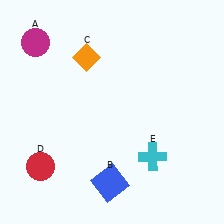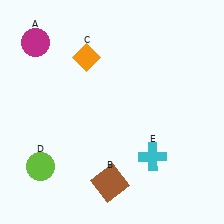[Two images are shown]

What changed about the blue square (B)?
In Image 1, B is blue. In Image 2, it changed to brown.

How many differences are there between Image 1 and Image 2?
There are 2 differences between the two images.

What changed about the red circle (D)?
In Image 1, D is red. In Image 2, it changed to lime.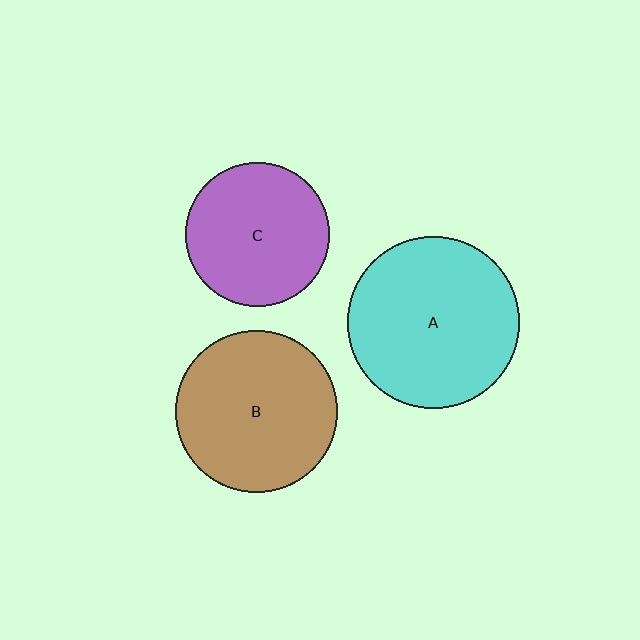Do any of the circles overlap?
No, none of the circles overlap.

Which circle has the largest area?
Circle A (cyan).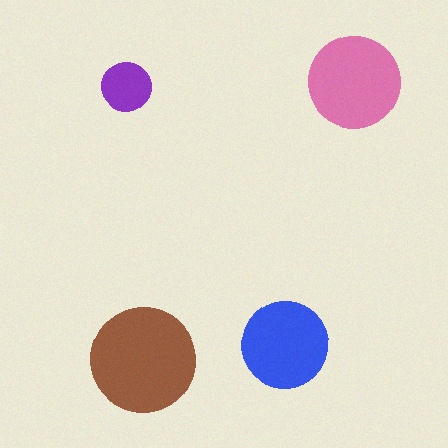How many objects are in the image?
There are 4 objects in the image.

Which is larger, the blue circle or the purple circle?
The blue one.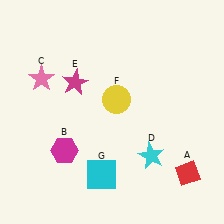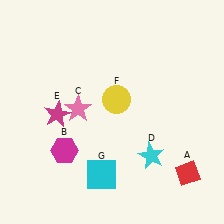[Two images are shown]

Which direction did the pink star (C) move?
The pink star (C) moved right.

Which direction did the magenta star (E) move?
The magenta star (E) moved down.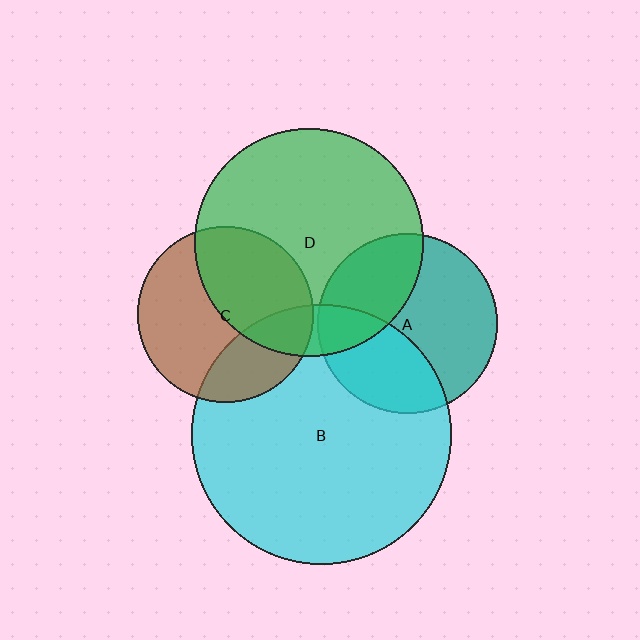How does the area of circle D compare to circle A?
Approximately 1.6 times.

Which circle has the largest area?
Circle B (cyan).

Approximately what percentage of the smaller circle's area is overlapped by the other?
Approximately 15%.